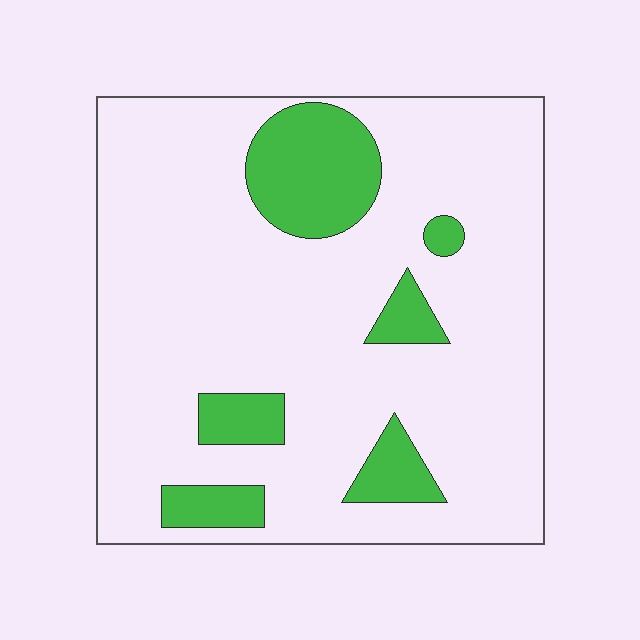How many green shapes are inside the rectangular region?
6.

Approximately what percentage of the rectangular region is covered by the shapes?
Approximately 15%.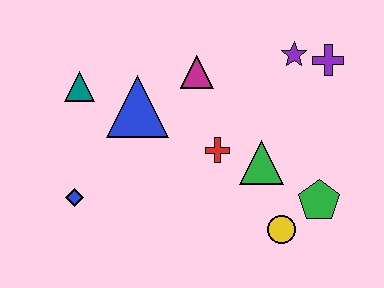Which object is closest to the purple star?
The purple cross is closest to the purple star.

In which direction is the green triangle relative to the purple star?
The green triangle is below the purple star.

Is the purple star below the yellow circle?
No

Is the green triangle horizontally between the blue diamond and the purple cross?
Yes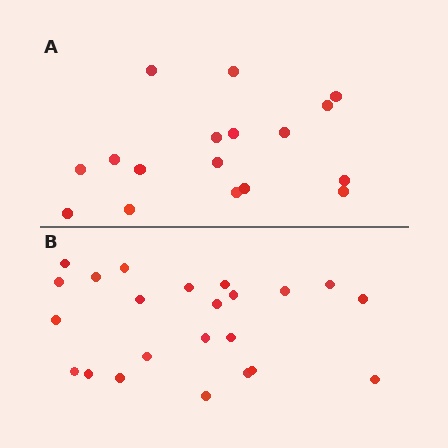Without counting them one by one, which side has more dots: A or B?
Region B (the bottom region) has more dots.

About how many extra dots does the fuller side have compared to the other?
Region B has about 6 more dots than region A.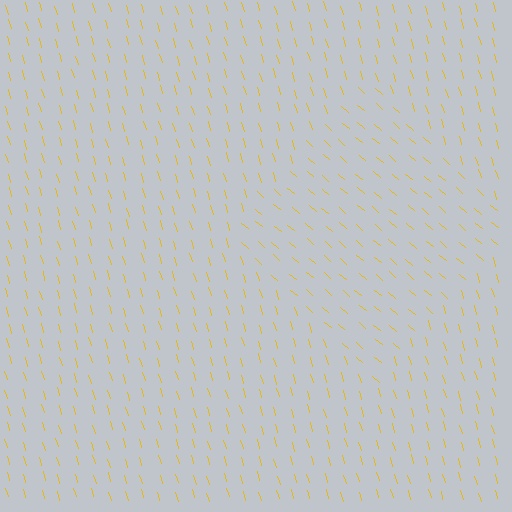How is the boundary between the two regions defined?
The boundary is defined purely by a change in line orientation (approximately 33 degrees difference). All lines are the same color and thickness.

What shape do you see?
I see a diamond.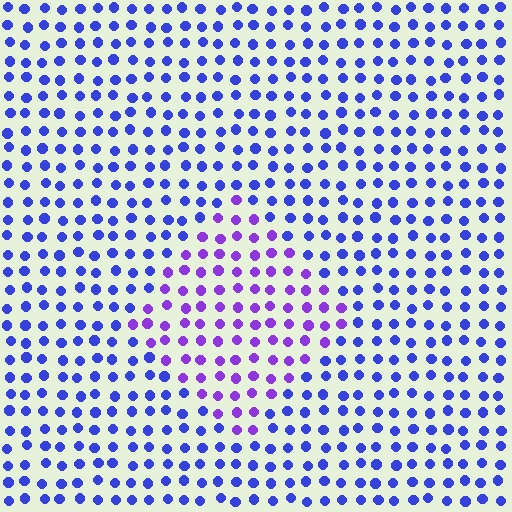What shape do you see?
I see a diamond.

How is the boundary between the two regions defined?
The boundary is defined purely by a slight shift in hue (about 36 degrees). Spacing, size, and orientation are identical on both sides.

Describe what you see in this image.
The image is filled with small blue elements in a uniform arrangement. A diamond-shaped region is visible where the elements are tinted to a slightly different hue, forming a subtle color boundary.